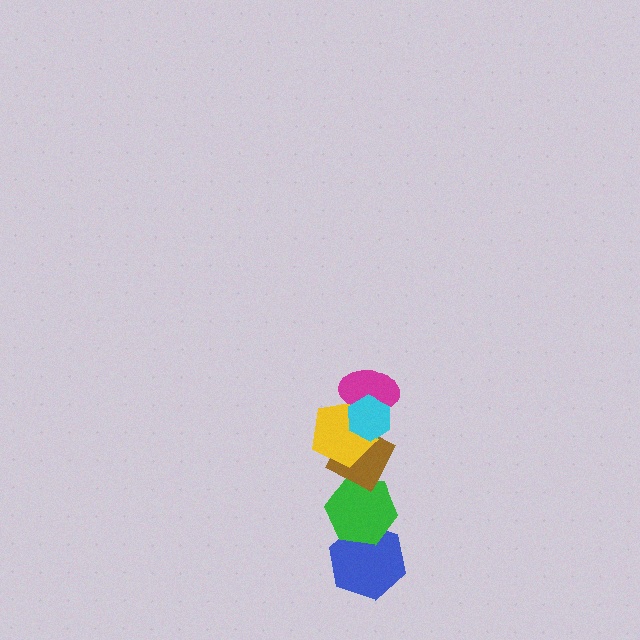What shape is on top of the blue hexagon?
The green hexagon is on top of the blue hexagon.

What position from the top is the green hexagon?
The green hexagon is 5th from the top.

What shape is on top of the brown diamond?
The yellow pentagon is on top of the brown diamond.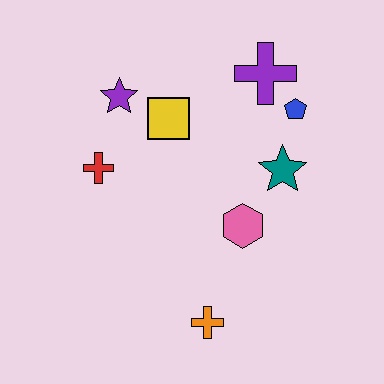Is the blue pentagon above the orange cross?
Yes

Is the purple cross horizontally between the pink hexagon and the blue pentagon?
Yes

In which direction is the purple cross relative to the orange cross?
The purple cross is above the orange cross.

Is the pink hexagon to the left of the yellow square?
No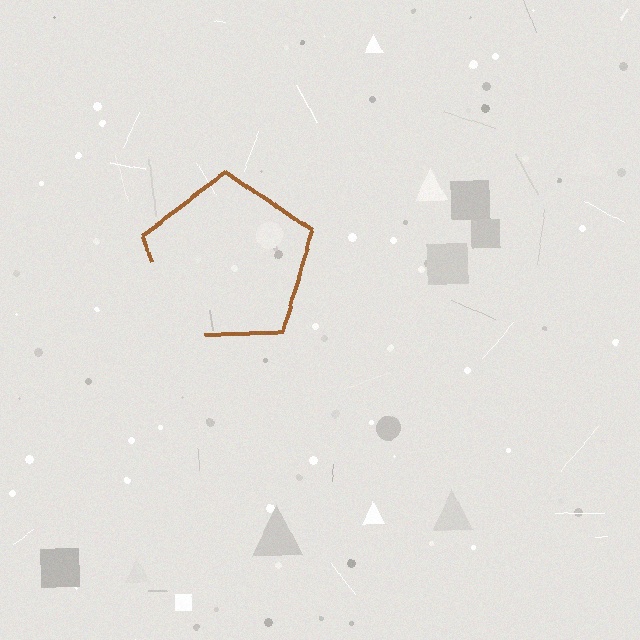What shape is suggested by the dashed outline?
The dashed outline suggests a pentagon.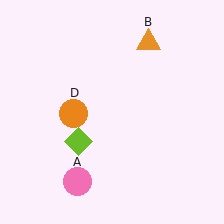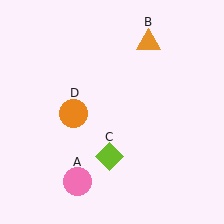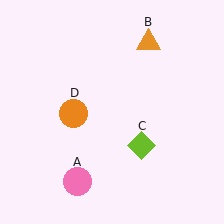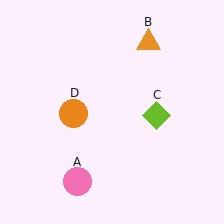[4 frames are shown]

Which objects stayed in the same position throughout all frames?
Pink circle (object A) and orange triangle (object B) and orange circle (object D) remained stationary.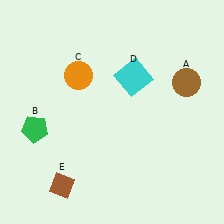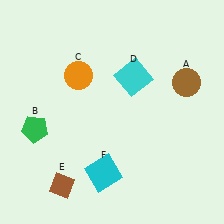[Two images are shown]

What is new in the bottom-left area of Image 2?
A cyan square (F) was added in the bottom-left area of Image 2.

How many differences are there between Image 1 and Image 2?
There is 1 difference between the two images.